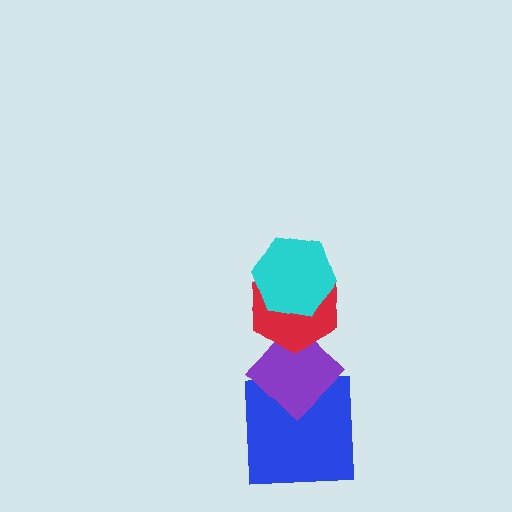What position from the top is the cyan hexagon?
The cyan hexagon is 1st from the top.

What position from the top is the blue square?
The blue square is 4th from the top.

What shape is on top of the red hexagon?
The cyan hexagon is on top of the red hexagon.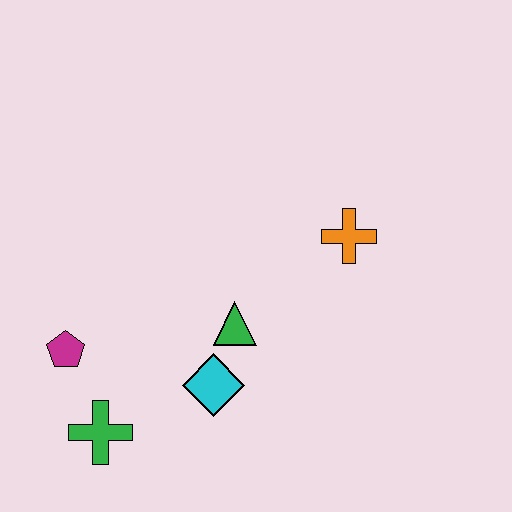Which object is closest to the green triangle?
The cyan diamond is closest to the green triangle.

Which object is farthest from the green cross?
The orange cross is farthest from the green cross.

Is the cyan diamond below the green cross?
No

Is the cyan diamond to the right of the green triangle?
No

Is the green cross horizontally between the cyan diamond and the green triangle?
No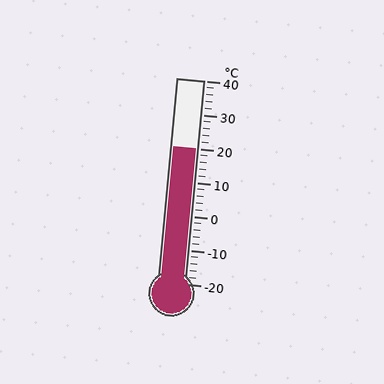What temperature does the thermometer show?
The thermometer shows approximately 20°C.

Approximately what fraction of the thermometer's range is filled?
The thermometer is filled to approximately 65% of its range.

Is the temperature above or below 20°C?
The temperature is at 20°C.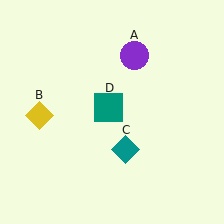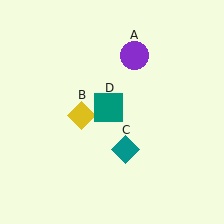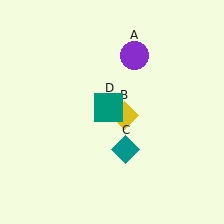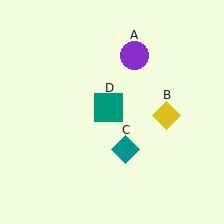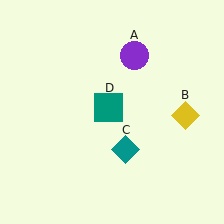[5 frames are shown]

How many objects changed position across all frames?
1 object changed position: yellow diamond (object B).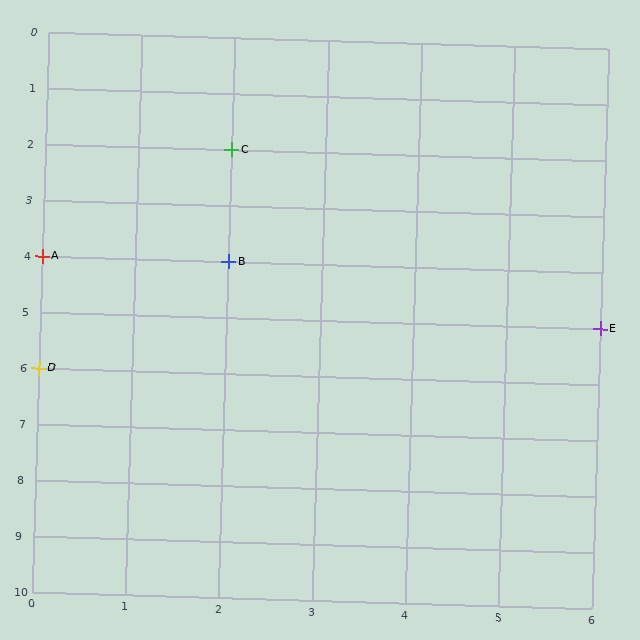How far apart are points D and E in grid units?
Points D and E are 6 columns and 1 row apart (about 6.1 grid units diagonally).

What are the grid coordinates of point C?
Point C is at grid coordinates (2, 2).